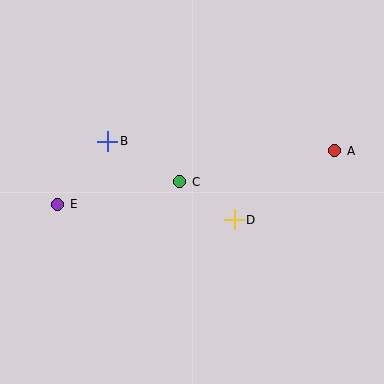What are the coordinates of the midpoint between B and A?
The midpoint between B and A is at (221, 146).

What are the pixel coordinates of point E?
Point E is at (58, 204).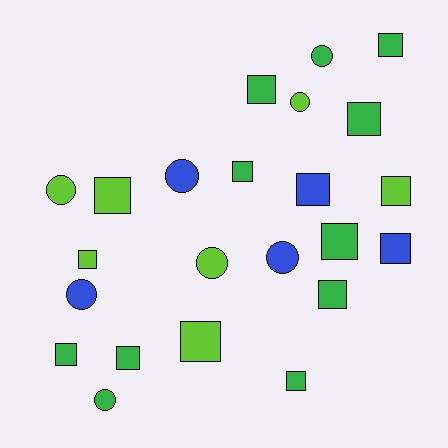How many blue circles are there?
There are 3 blue circles.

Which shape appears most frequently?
Square, with 15 objects.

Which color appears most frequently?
Green, with 11 objects.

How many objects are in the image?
There are 23 objects.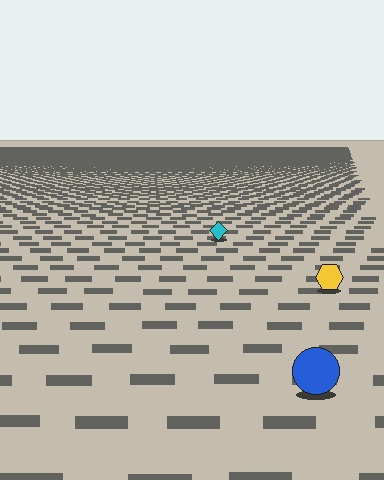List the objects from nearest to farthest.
From nearest to farthest: the blue circle, the yellow hexagon, the cyan diamond.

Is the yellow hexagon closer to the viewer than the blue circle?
No. The blue circle is closer — you can tell from the texture gradient: the ground texture is coarser near it.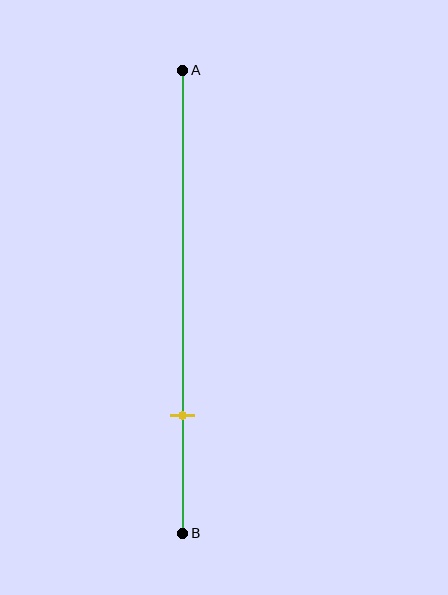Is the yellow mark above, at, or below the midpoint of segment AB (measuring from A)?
The yellow mark is below the midpoint of segment AB.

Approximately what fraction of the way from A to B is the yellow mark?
The yellow mark is approximately 75% of the way from A to B.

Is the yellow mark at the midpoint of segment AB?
No, the mark is at about 75% from A, not at the 50% midpoint.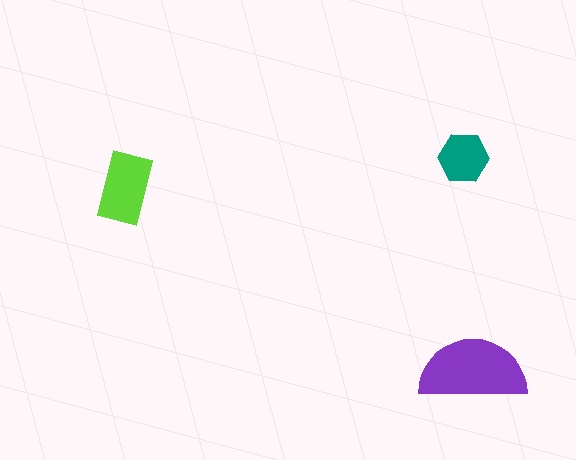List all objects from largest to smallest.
The purple semicircle, the lime rectangle, the teal hexagon.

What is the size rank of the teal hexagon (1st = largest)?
3rd.